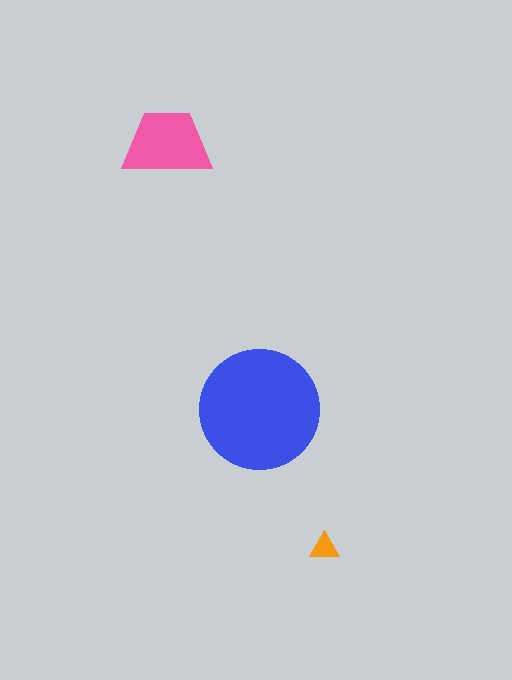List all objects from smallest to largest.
The orange triangle, the pink trapezoid, the blue circle.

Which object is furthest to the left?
The pink trapezoid is leftmost.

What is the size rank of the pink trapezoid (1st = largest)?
2nd.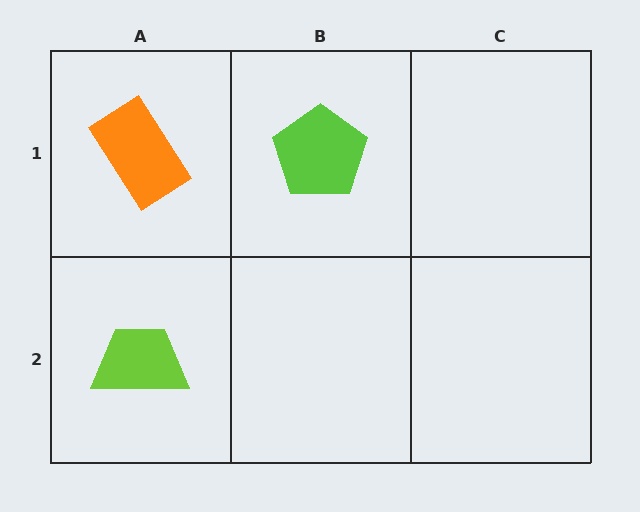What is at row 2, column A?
A lime trapezoid.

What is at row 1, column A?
An orange rectangle.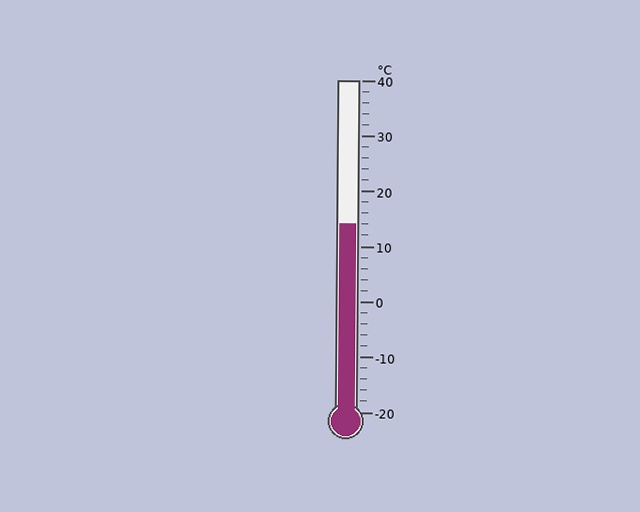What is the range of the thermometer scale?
The thermometer scale ranges from -20°C to 40°C.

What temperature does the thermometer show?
The thermometer shows approximately 14°C.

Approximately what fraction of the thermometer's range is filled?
The thermometer is filled to approximately 55% of its range.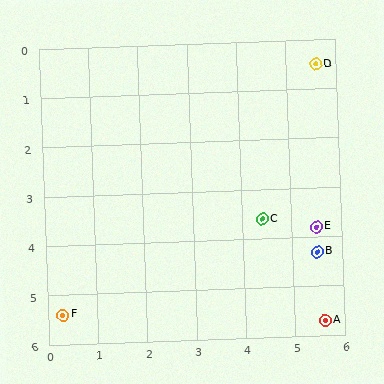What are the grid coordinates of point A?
Point A is at approximately (5.6, 5.7).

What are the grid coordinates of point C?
Point C is at approximately (4.4, 3.6).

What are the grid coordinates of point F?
Point F is at approximately (0.3, 5.4).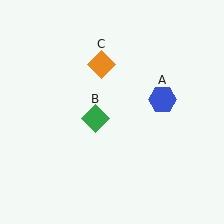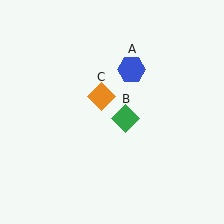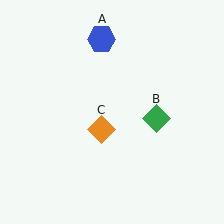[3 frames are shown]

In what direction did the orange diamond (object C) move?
The orange diamond (object C) moved down.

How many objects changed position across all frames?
3 objects changed position: blue hexagon (object A), green diamond (object B), orange diamond (object C).